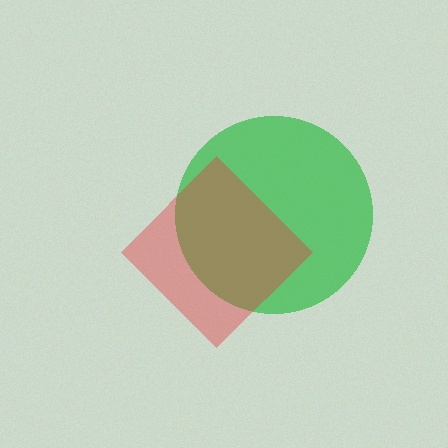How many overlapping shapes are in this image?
There are 2 overlapping shapes in the image.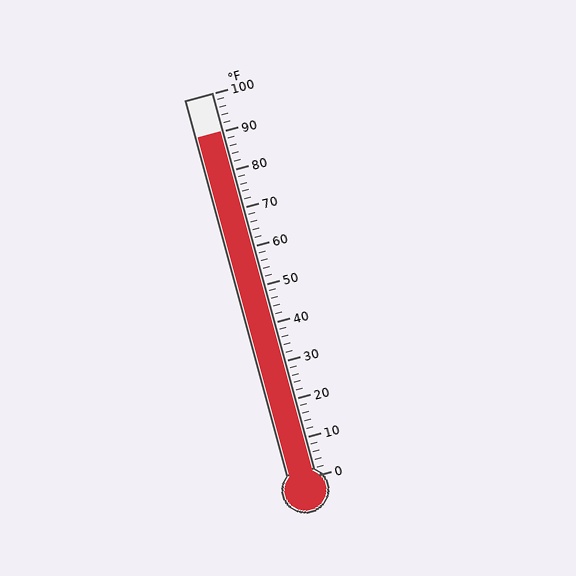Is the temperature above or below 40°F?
The temperature is above 40°F.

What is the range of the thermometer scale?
The thermometer scale ranges from 0°F to 100°F.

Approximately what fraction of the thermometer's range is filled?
The thermometer is filled to approximately 90% of its range.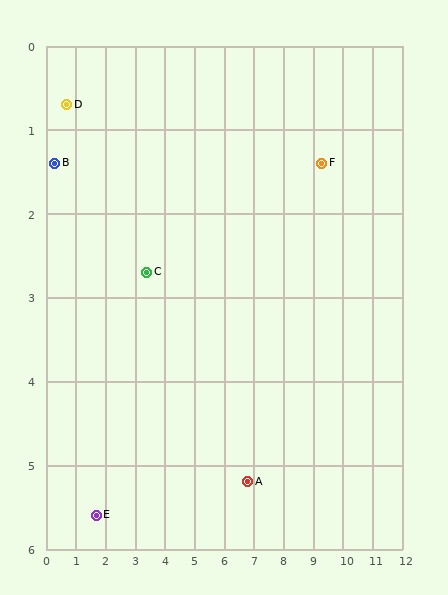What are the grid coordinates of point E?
Point E is at approximately (1.7, 5.6).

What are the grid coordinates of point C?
Point C is at approximately (3.4, 2.7).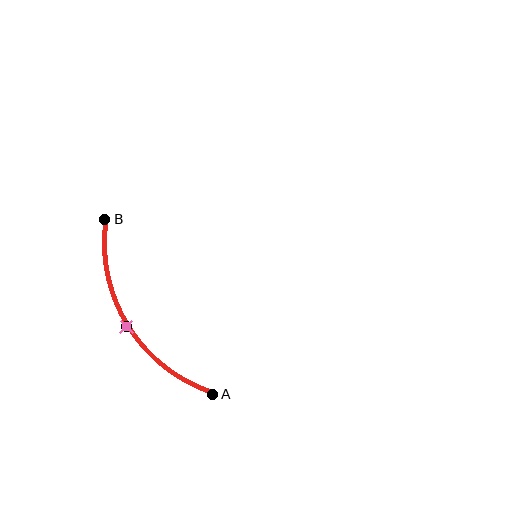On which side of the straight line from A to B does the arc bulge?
The arc bulges to the left of the straight line connecting A and B.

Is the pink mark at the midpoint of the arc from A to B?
Yes. The pink mark lies on the arc at equal arc-length from both A and B — it is the arc midpoint.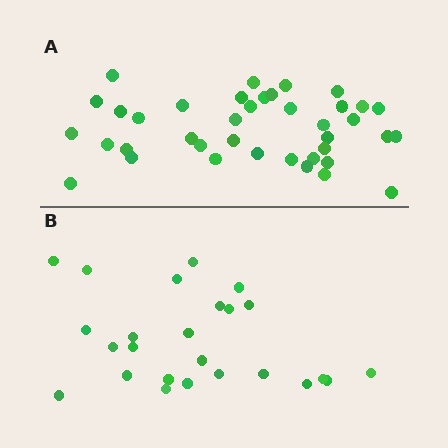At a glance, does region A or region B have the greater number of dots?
Region A (the top region) has more dots.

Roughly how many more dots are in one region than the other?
Region A has approximately 15 more dots than region B.